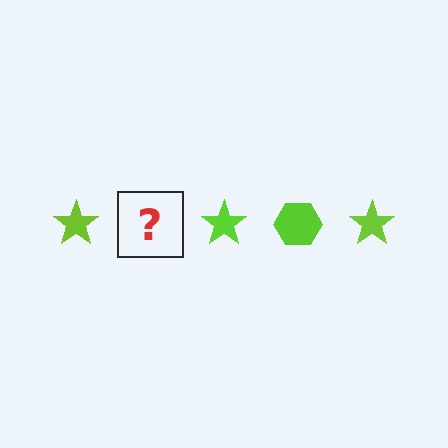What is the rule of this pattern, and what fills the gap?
The rule is that the pattern cycles through star, hexagon shapes in lime. The gap should be filled with a lime hexagon.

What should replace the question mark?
The question mark should be replaced with a lime hexagon.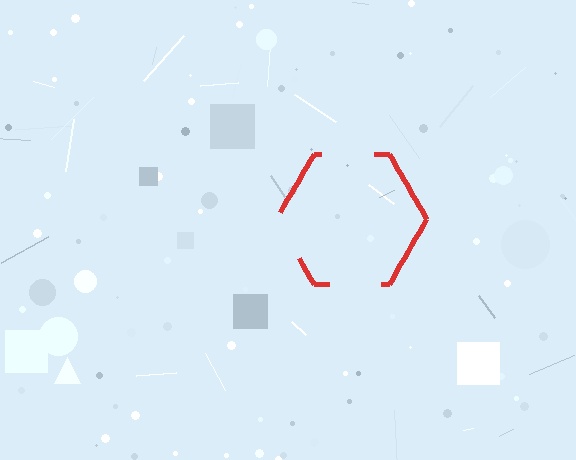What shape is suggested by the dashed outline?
The dashed outline suggests a hexagon.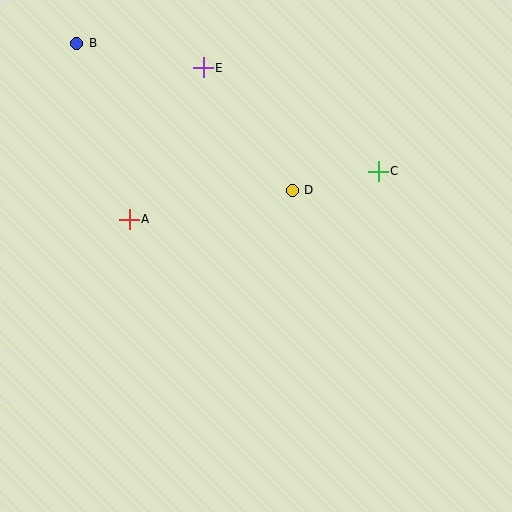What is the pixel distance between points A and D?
The distance between A and D is 165 pixels.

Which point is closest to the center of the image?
Point D at (292, 190) is closest to the center.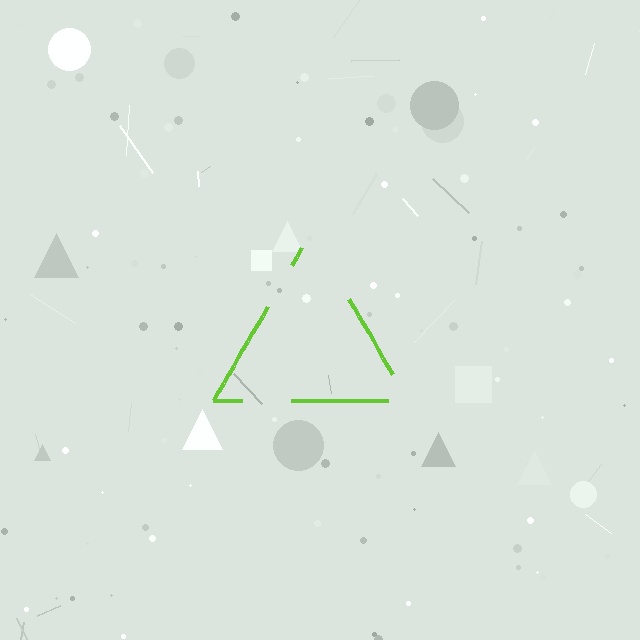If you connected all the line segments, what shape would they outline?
They would outline a triangle.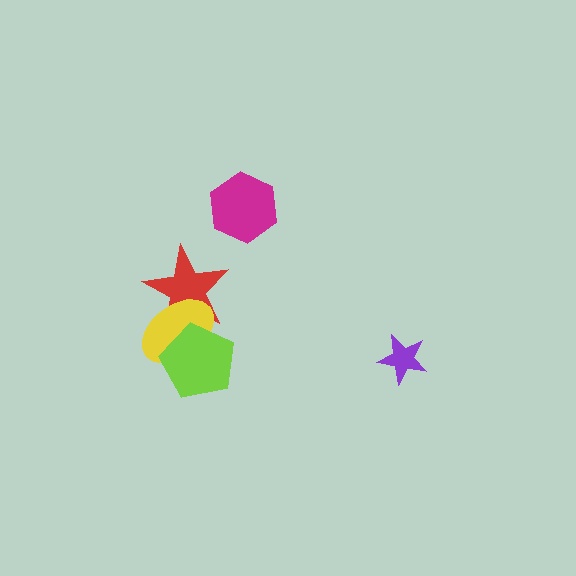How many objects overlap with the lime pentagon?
2 objects overlap with the lime pentagon.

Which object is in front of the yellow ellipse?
The lime pentagon is in front of the yellow ellipse.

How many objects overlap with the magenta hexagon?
0 objects overlap with the magenta hexagon.